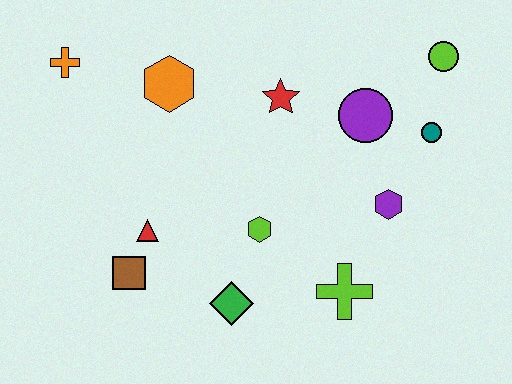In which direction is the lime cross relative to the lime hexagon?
The lime cross is to the right of the lime hexagon.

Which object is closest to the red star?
The purple circle is closest to the red star.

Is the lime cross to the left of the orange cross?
No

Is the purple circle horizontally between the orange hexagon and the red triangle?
No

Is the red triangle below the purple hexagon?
Yes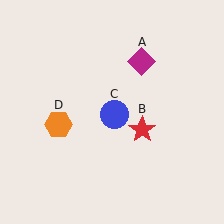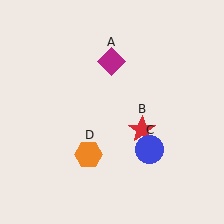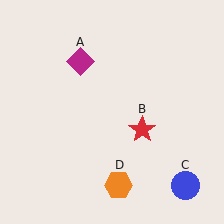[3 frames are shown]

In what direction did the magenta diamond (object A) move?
The magenta diamond (object A) moved left.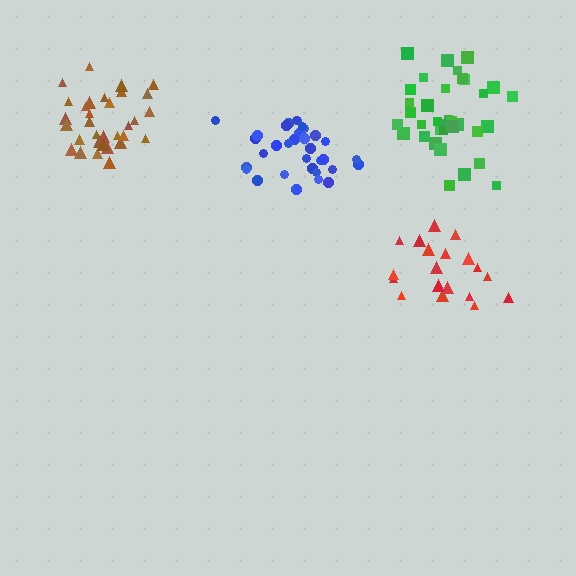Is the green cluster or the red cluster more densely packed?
Green.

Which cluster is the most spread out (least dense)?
Red.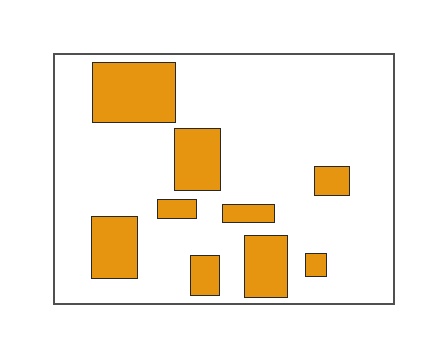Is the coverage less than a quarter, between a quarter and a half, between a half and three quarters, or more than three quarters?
Less than a quarter.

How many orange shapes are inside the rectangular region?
9.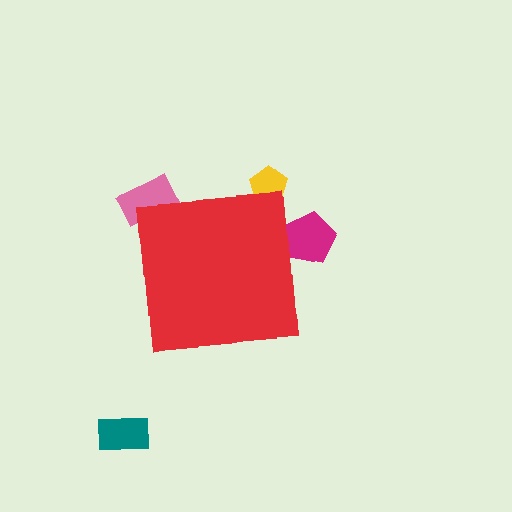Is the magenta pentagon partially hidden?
Yes, the magenta pentagon is partially hidden behind the red square.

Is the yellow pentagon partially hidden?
Yes, the yellow pentagon is partially hidden behind the red square.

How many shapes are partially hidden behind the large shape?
3 shapes are partially hidden.